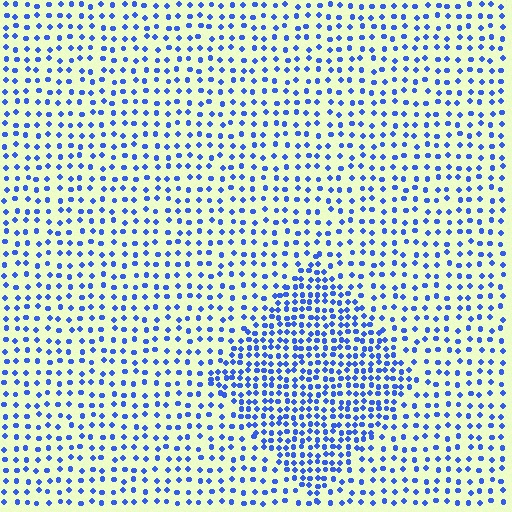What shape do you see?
I see a diamond.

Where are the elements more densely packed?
The elements are more densely packed inside the diamond boundary.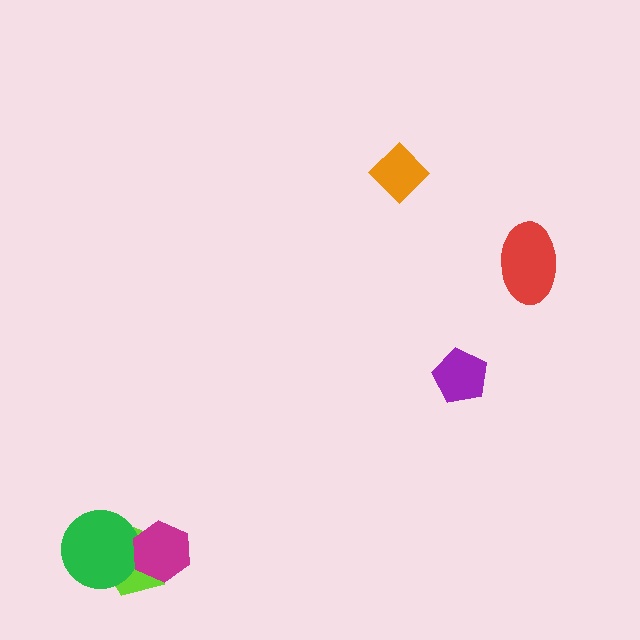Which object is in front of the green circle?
The magenta hexagon is in front of the green circle.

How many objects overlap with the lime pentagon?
2 objects overlap with the lime pentagon.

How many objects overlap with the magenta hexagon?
2 objects overlap with the magenta hexagon.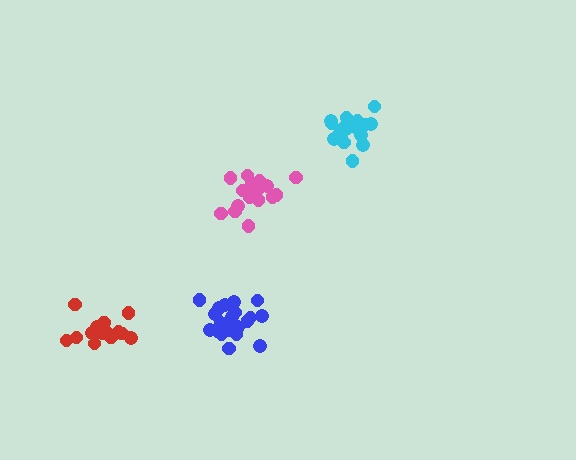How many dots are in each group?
Group 1: 20 dots, Group 2: 21 dots, Group 3: 18 dots, Group 4: 15 dots (74 total).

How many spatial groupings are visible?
There are 4 spatial groupings.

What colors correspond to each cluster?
The clusters are colored: cyan, blue, pink, red.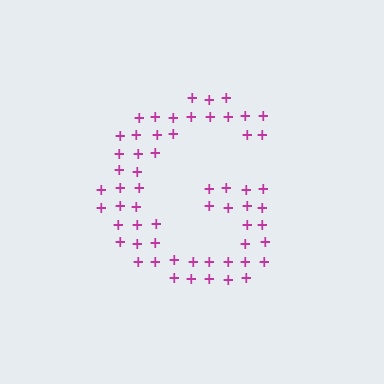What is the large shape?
The large shape is the letter G.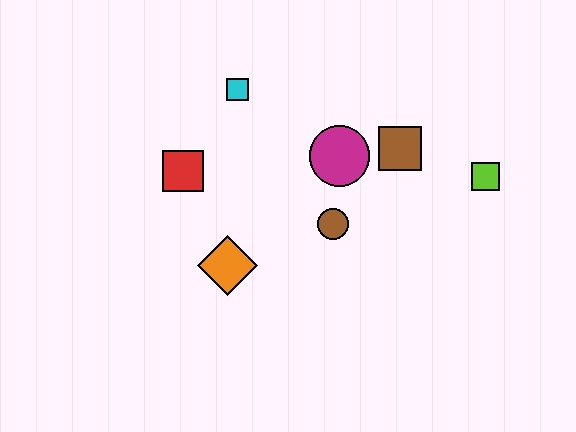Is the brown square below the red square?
No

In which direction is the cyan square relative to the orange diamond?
The cyan square is above the orange diamond.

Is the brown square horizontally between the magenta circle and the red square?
No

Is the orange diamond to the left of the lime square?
Yes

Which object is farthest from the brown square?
The red square is farthest from the brown square.